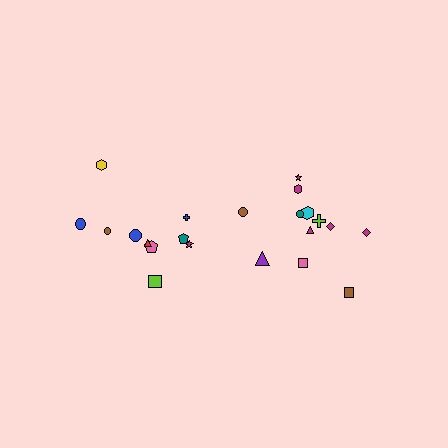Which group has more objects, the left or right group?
The right group.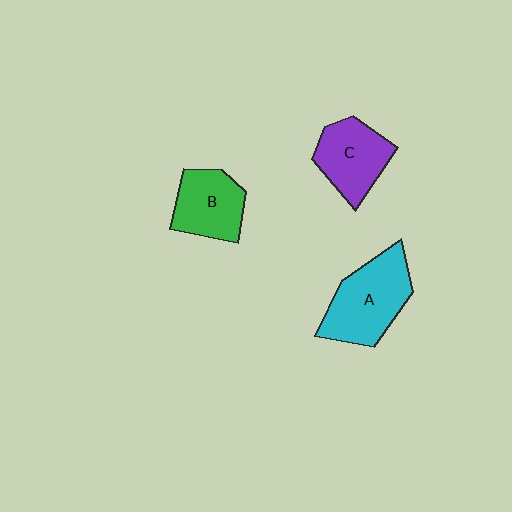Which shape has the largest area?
Shape A (cyan).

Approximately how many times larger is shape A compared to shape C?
Approximately 1.3 times.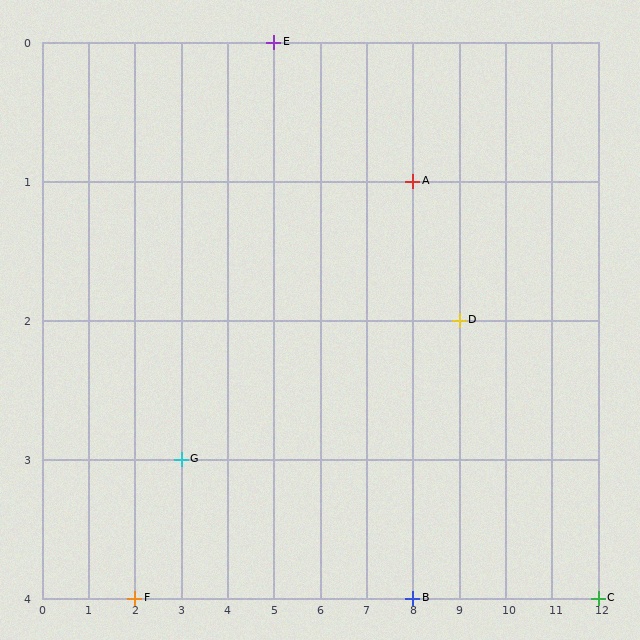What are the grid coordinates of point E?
Point E is at grid coordinates (5, 0).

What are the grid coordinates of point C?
Point C is at grid coordinates (12, 4).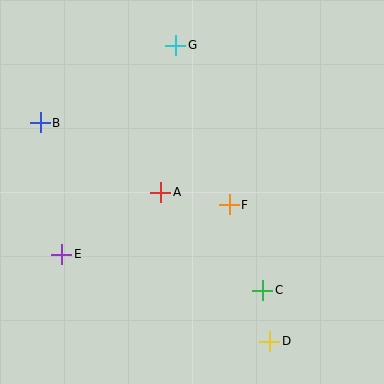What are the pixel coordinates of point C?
Point C is at (263, 290).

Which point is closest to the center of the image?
Point A at (161, 192) is closest to the center.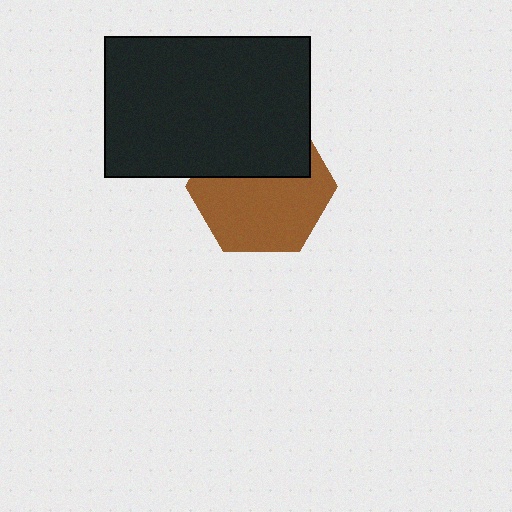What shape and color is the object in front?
The object in front is a black rectangle.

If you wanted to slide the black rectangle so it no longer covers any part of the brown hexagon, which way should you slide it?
Slide it up — that is the most direct way to separate the two shapes.